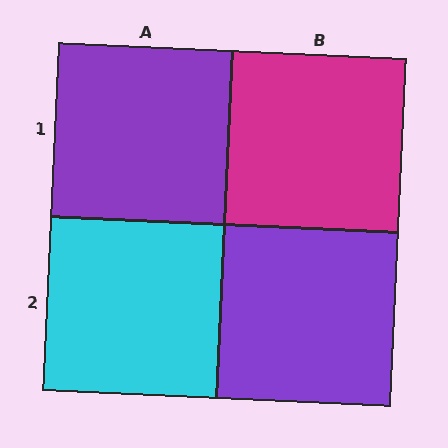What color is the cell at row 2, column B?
Purple.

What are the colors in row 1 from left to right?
Purple, magenta.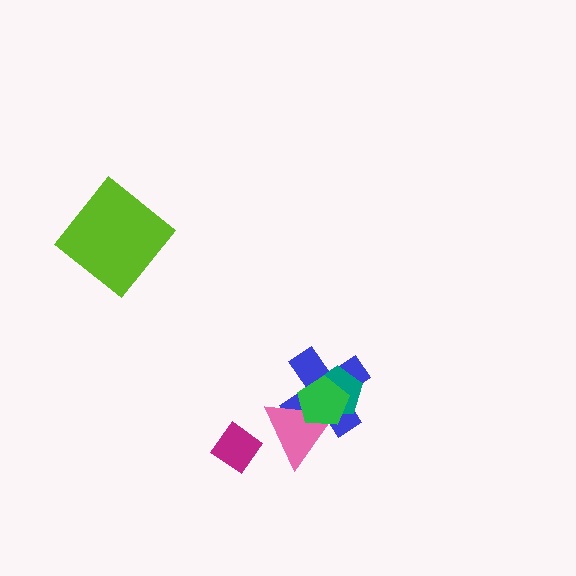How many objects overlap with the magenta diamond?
0 objects overlap with the magenta diamond.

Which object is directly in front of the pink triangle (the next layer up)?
The teal pentagon is directly in front of the pink triangle.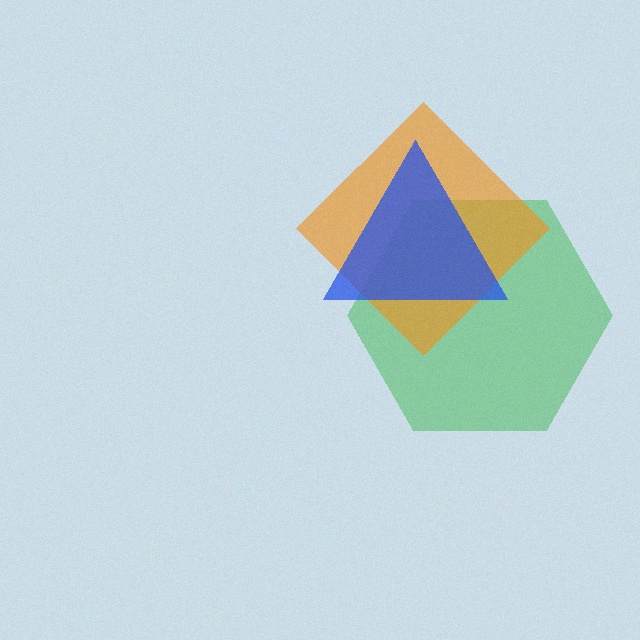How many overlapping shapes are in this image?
There are 3 overlapping shapes in the image.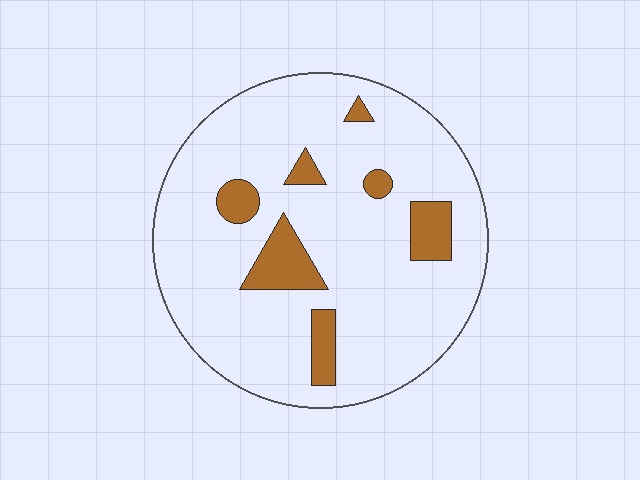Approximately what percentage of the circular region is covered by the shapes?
Approximately 15%.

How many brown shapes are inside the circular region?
7.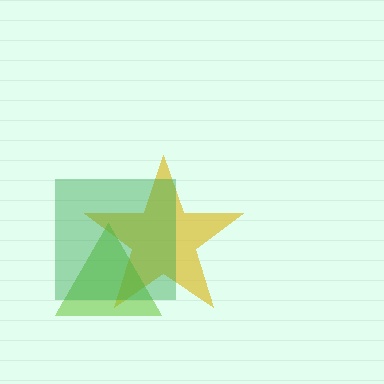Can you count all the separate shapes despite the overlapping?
Yes, there are 3 separate shapes.